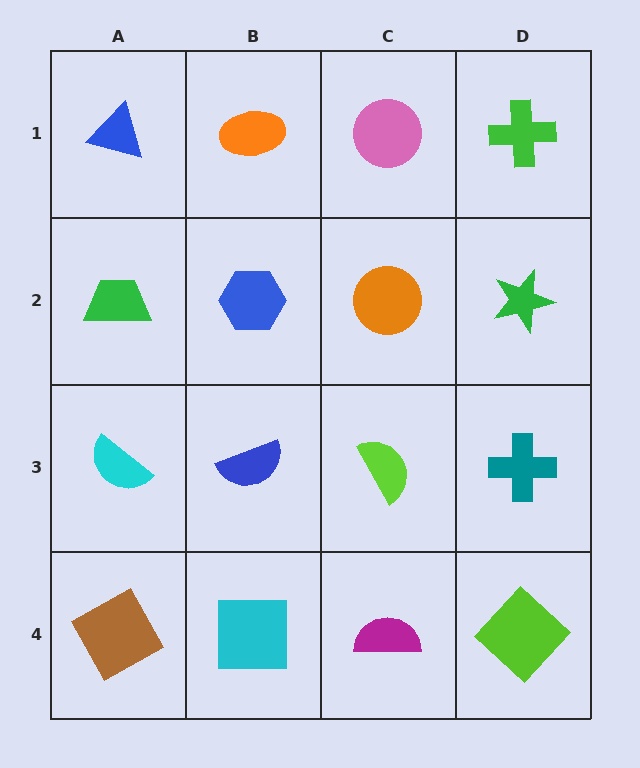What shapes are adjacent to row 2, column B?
An orange ellipse (row 1, column B), a blue semicircle (row 3, column B), a green trapezoid (row 2, column A), an orange circle (row 2, column C).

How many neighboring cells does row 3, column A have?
3.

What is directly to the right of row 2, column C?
A green star.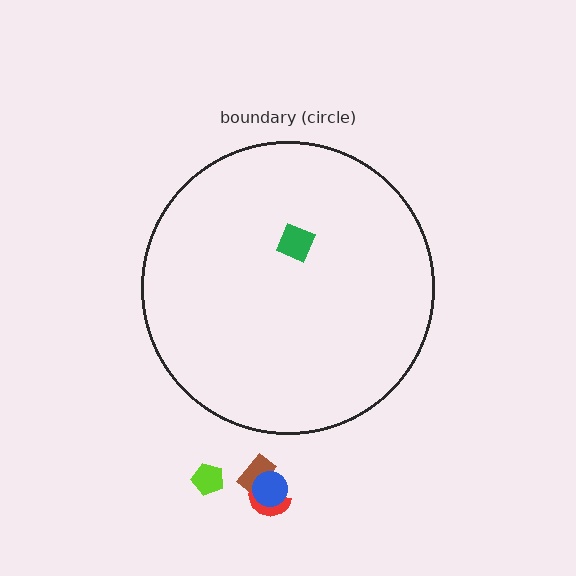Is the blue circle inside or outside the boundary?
Outside.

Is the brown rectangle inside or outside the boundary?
Outside.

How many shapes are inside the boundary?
1 inside, 4 outside.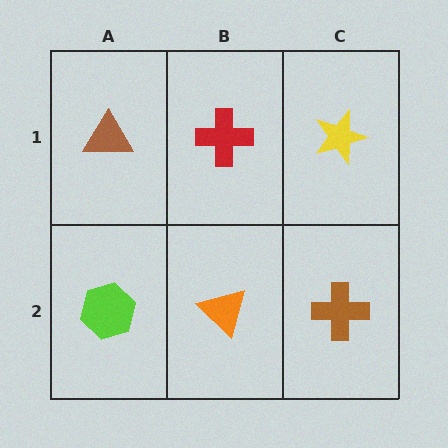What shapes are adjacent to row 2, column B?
A red cross (row 1, column B), a lime hexagon (row 2, column A), a brown cross (row 2, column C).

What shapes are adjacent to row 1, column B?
An orange triangle (row 2, column B), a brown triangle (row 1, column A), a yellow star (row 1, column C).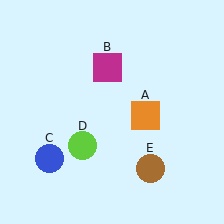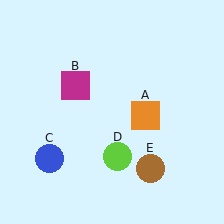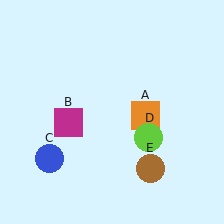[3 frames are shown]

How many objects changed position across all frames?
2 objects changed position: magenta square (object B), lime circle (object D).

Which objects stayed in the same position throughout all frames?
Orange square (object A) and blue circle (object C) and brown circle (object E) remained stationary.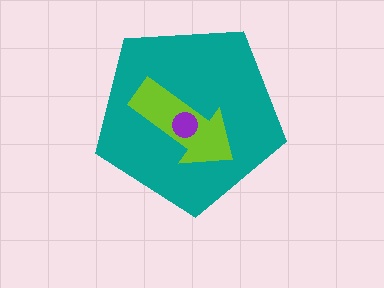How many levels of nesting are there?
3.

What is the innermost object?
The purple circle.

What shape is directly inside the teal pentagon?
The lime arrow.